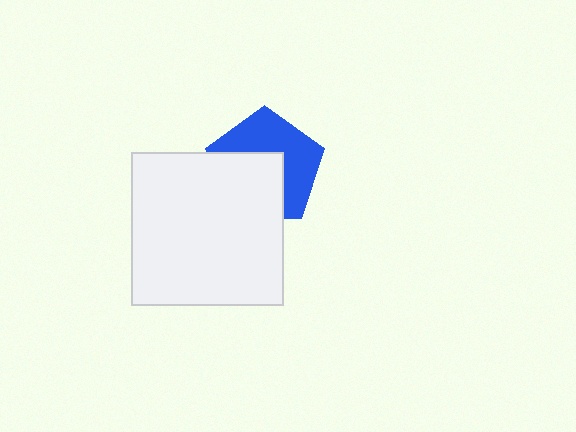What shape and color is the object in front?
The object in front is a white square.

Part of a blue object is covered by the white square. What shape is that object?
It is a pentagon.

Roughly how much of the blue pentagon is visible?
About half of it is visible (roughly 52%).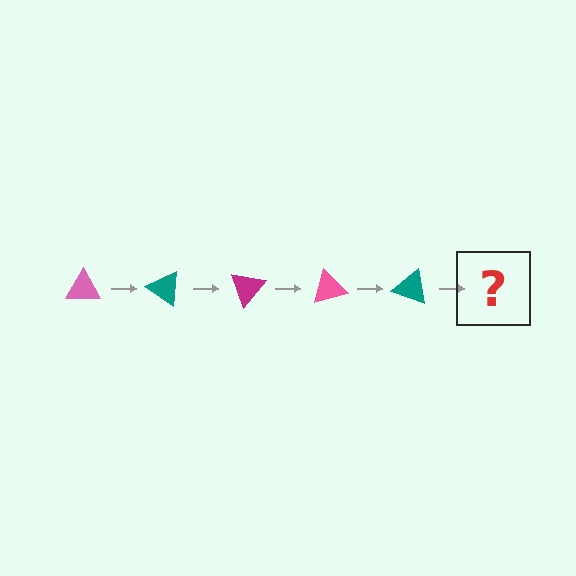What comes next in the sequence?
The next element should be a magenta triangle, rotated 175 degrees from the start.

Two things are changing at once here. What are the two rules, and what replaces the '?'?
The two rules are that it rotates 35 degrees each step and the color cycles through pink, teal, and magenta. The '?' should be a magenta triangle, rotated 175 degrees from the start.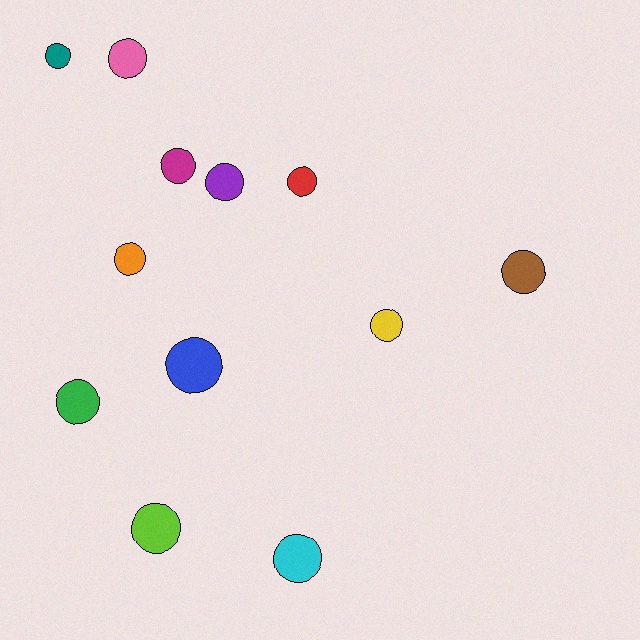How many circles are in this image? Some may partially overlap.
There are 12 circles.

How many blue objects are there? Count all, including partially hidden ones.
There is 1 blue object.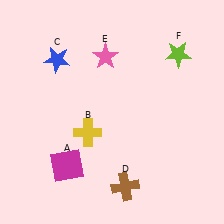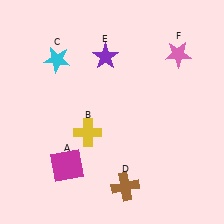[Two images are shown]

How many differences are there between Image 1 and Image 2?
There are 3 differences between the two images.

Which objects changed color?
C changed from blue to cyan. E changed from pink to purple. F changed from lime to pink.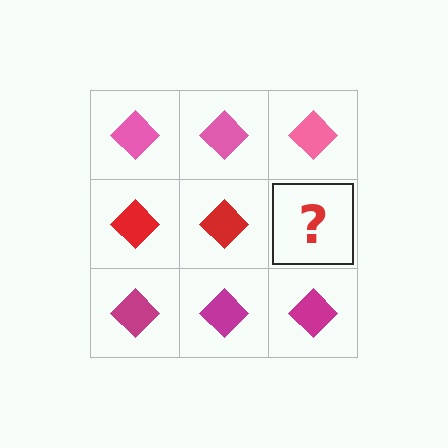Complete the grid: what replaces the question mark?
The question mark should be replaced with a red diamond.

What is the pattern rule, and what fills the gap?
The rule is that each row has a consistent color. The gap should be filled with a red diamond.